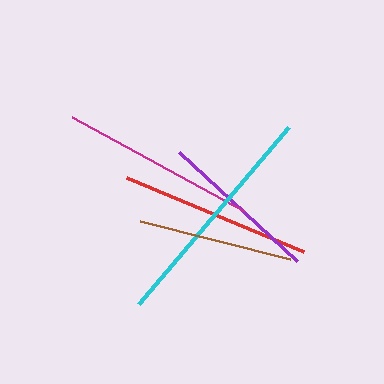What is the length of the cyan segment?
The cyan segment is approximately 232 pixels long.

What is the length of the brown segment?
The brown segment is approximately 155 pixels long.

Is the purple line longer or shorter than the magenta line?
The magenta line is longer than the purple line.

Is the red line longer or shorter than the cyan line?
The cyan line is longer than the red line.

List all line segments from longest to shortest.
From longest to shortest: cyan, magenta, red, purple, brown.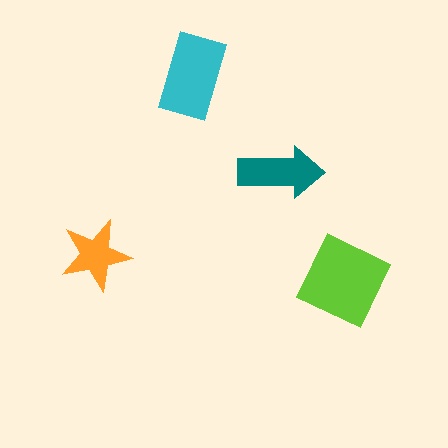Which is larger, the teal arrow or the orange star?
The teal arrow.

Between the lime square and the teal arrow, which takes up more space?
The lime square.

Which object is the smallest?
The orange star.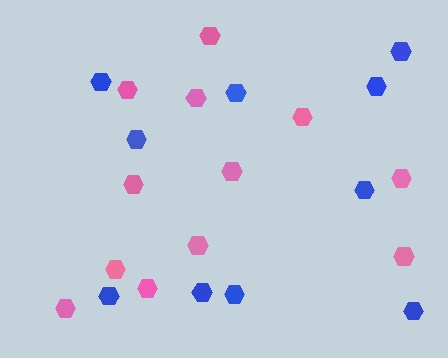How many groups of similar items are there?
There are 2 groups: one group of pink hexagons (12) and one group of blue hexagons (10).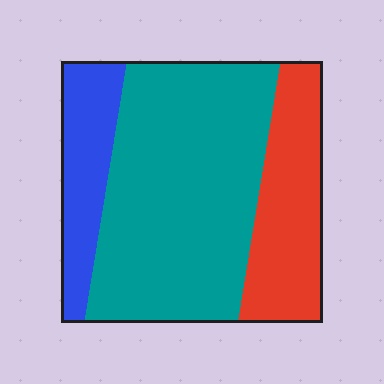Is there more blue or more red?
Red.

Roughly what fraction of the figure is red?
Red covers roughly 25% of the figure.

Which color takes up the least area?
Blue, at roughly 15%.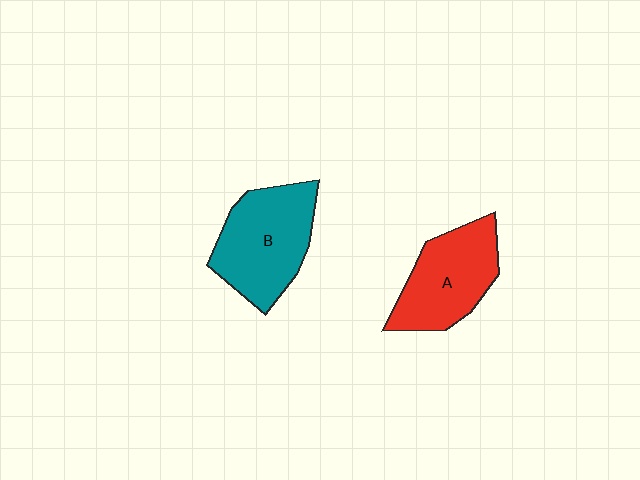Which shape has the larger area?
Shape B (teal).